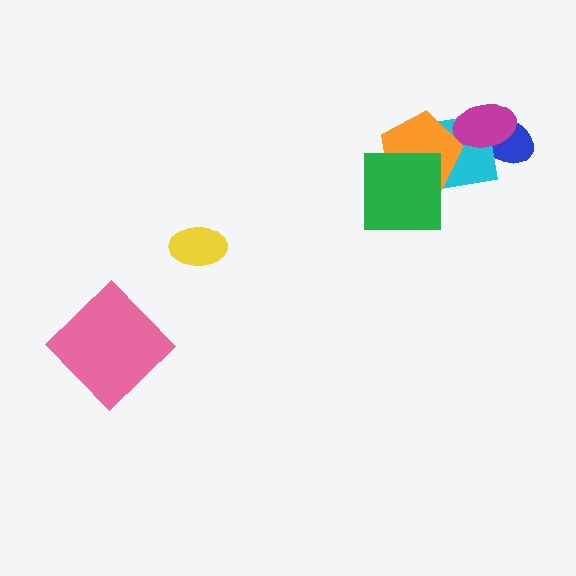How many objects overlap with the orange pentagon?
2 objects overlap with the orange pentagon.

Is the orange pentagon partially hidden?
Yes, it is partially covered by another shape.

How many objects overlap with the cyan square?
4 objects overlap with the cyan square.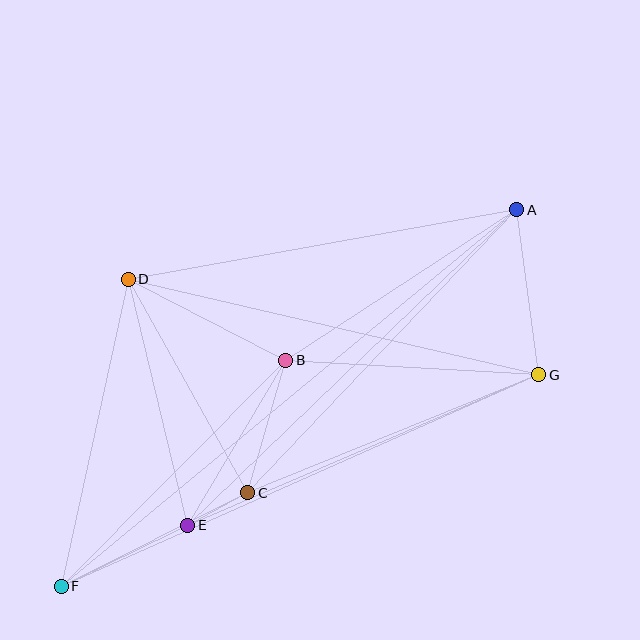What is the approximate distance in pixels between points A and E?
The distance between A and E is approximately 456 pixels.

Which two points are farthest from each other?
Points A and F are farthest from each other.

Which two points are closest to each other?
Points C and E are closest to each other.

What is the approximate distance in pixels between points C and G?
The distance between C and G is approximately 314 pixels.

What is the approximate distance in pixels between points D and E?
The distance between D and E is approximately 253 pixels.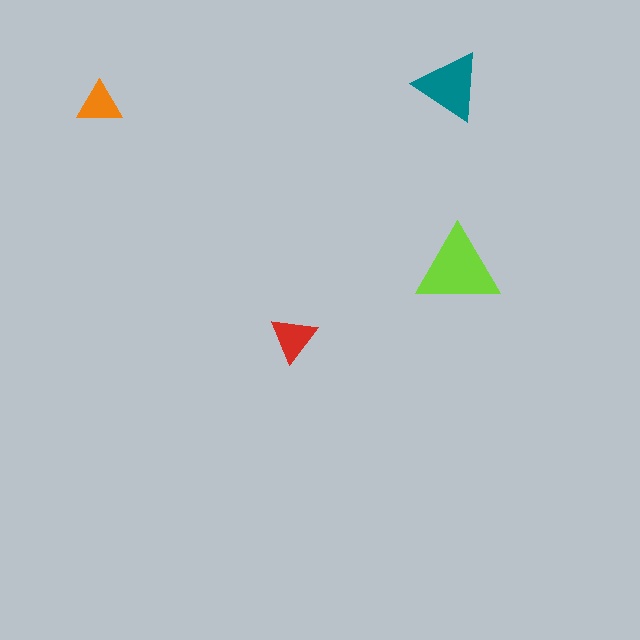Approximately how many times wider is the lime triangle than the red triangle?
About 2 times wider.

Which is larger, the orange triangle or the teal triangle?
The teal one.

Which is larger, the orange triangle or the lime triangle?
The lime one.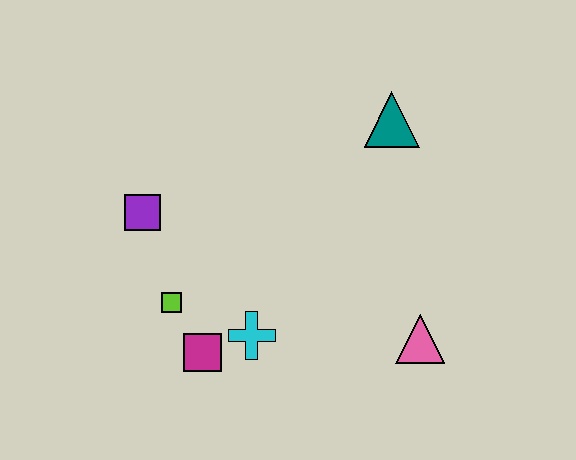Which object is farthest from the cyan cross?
The teal triangle is farthest from the cyan cross.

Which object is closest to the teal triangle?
The pink triangle is closest to the teal triangle.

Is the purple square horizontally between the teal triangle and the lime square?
No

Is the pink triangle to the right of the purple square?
Yes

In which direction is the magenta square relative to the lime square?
The magenta square is below the lime square.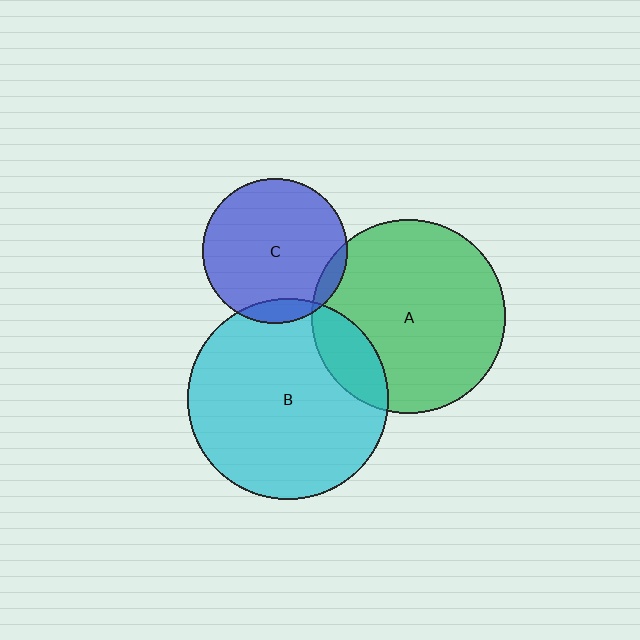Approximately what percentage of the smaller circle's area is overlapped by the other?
Approximately 15%.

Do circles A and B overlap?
Yes.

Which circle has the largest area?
Circle B (cyan).